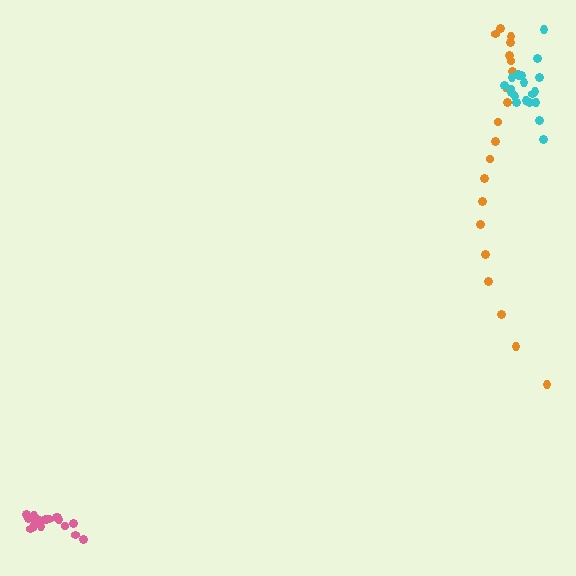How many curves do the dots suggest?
There are 3 distinct paths.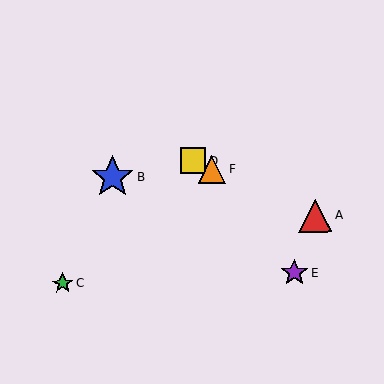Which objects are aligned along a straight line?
Objects A, D, F are aligned along a straight line.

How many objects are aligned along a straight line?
3 objects (A, D, F) are aligned along a straight line.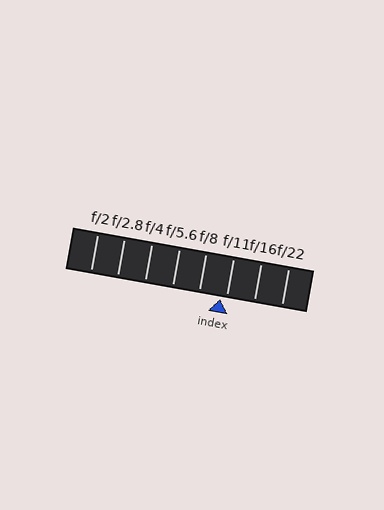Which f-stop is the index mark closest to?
The index mark is closest to f/11.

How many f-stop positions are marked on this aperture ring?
There are 8 f-stop positions marked.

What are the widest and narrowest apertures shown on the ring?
The widest aperture shown is f/2 and the narrowest is f/22.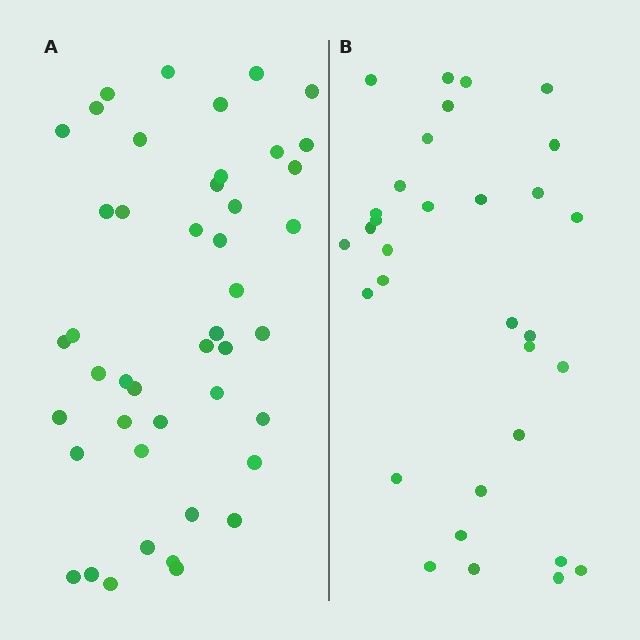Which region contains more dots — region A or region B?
Region A (the left region) has more dots.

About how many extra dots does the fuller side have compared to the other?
Region A has approximately 15 more dots than region B.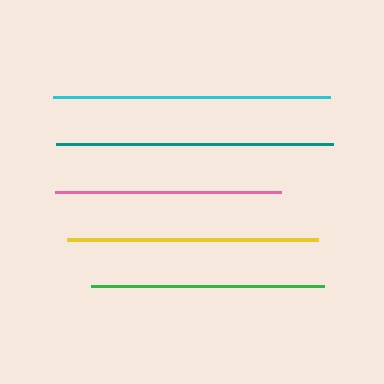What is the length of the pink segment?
The pink segment is approximately 226 pixels long.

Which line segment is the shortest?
The pink line is the shortest at approximately 226 pixels.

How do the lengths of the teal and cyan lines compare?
The teal and cyan lines are approximately the same length.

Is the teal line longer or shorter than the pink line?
The teal line is longer than the pink line.